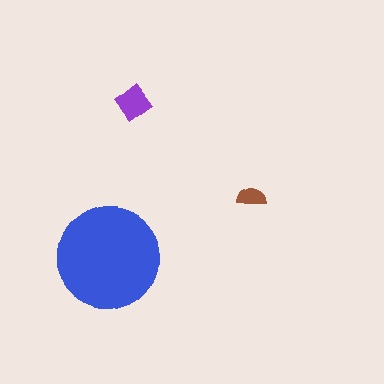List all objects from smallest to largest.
The brown semicircle, the purple diamond, the blue circle.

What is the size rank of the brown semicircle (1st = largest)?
3rd.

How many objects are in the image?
There are 3 objects in the image.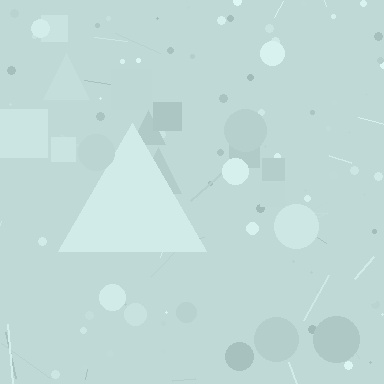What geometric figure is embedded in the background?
A triangle is embedded in the background.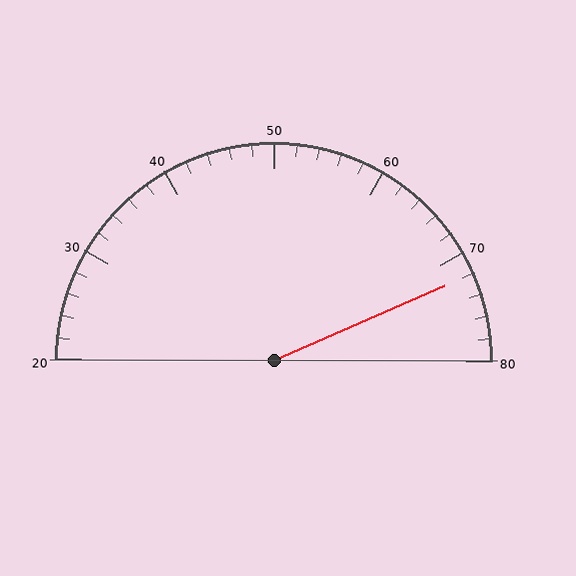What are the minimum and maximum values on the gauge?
The gauge ranges from 20 to 80.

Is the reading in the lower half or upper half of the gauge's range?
The reading is in the upper half of the range (20 to 80).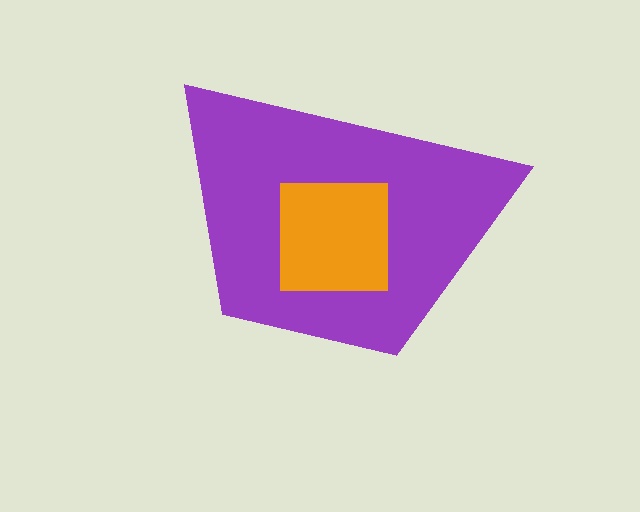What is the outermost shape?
The purple trapezoid.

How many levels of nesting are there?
2.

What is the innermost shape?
The orange square.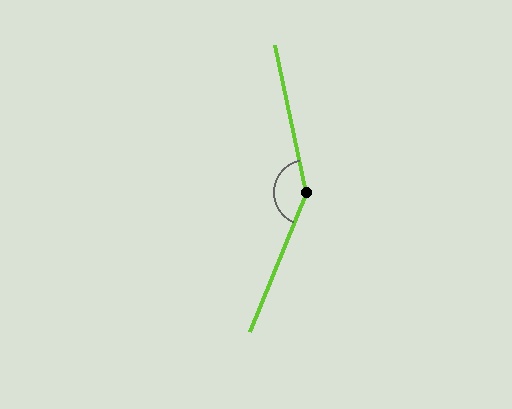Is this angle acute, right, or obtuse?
It is obtuse.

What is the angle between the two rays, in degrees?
Approximately 146 degrees.